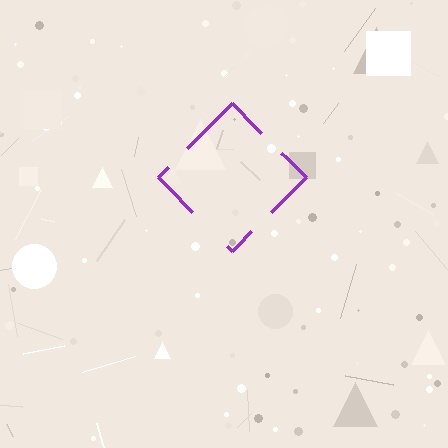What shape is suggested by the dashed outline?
The dashed outline suggests a diamond.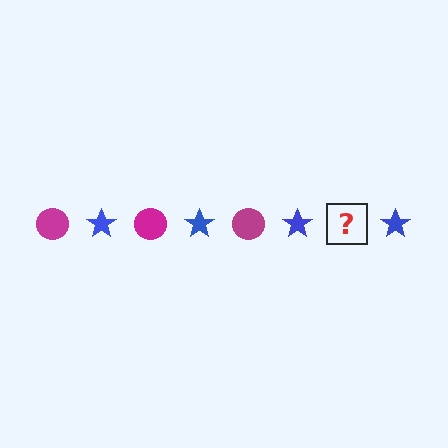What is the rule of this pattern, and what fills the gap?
The rule is that the pattern alternates between magenta circle and blue star. The gap should be filled with a magenta circle.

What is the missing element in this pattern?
The missing element is a magenta circle.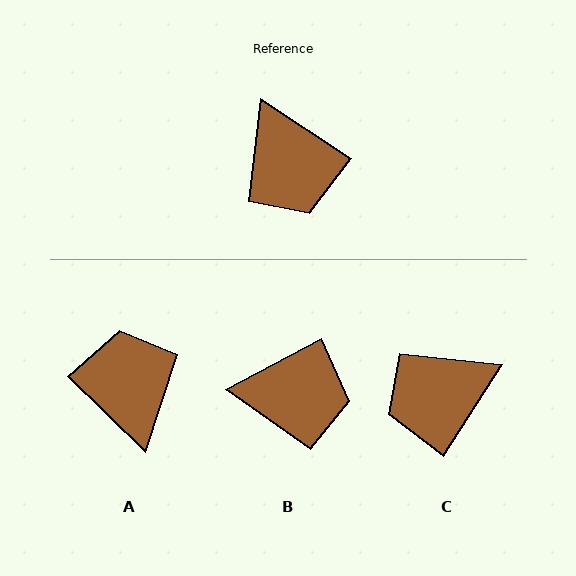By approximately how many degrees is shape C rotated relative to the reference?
Approximately 89 degrees clockwise.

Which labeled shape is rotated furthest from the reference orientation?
A, about 169 degrees away.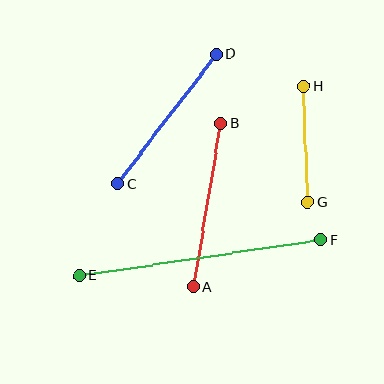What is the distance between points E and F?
The distance is approximately 244 pixels.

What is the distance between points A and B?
The distance is approximately 165 pixels.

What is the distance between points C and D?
The distance is approximately 163 pixels.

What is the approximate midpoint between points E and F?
The midpoint is at approximately (200, 258) pixels.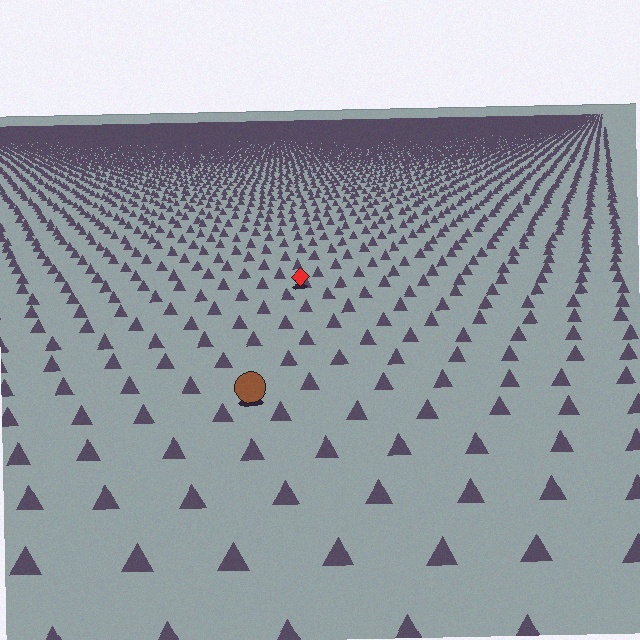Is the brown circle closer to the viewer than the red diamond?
Yes. The brown circle is closer — you can tell from the texture gradient: the ground texture is coarser near it.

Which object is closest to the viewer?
The brown circle is closest. The texture marks near it are larger and more spread out.